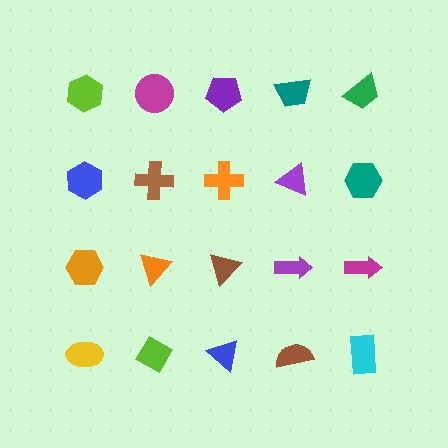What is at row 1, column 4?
A teal trapezoid.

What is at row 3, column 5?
A magenta arrow.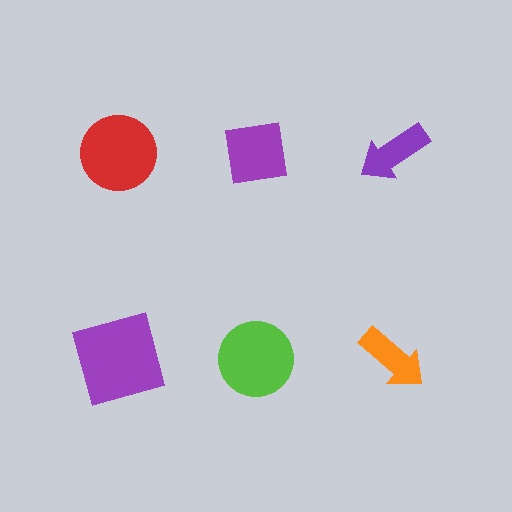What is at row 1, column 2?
A purple square.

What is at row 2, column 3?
An orange arrow.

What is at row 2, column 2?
A lime circle.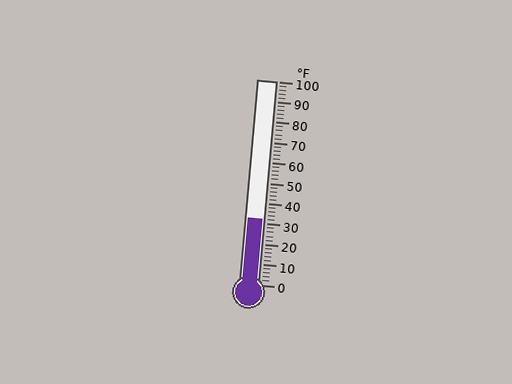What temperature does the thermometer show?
The thermometer shows approximately 32°F.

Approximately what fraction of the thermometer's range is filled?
The thermometer is filled to approximately 30% of its range.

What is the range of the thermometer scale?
The thermometer scale ranges from 0°F to 100°F.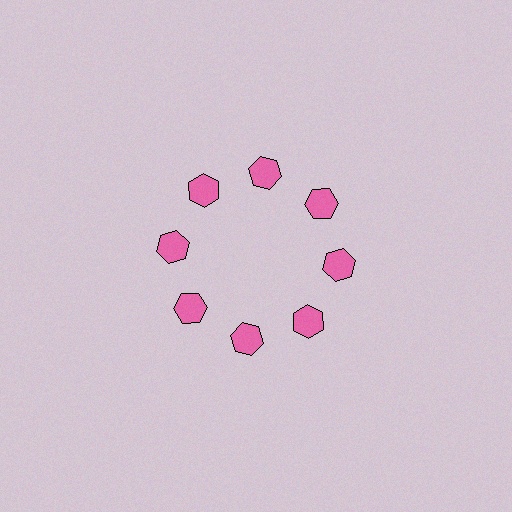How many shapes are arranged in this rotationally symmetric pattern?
There are 8 shapes, arranged in 8 groups of 1.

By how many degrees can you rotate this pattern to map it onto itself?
The pattern maps onto itself every 45 degrees of rotation.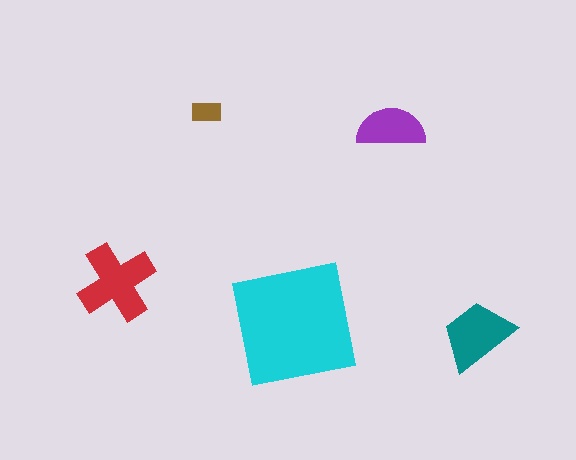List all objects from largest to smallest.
The cyan square, the red cross, the teal trapezoid, the purple semicircle, the brown rectangle.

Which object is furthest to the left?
The red cross is leftmost.